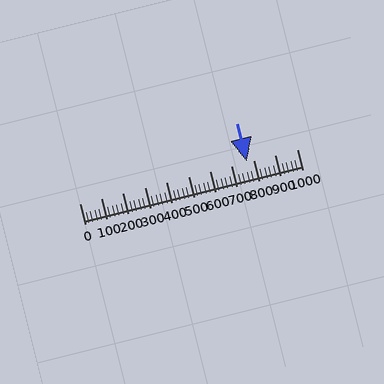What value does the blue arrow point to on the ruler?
The blue arrow points to approximately 772.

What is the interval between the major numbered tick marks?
The major tick marks are spaced 100 units apart.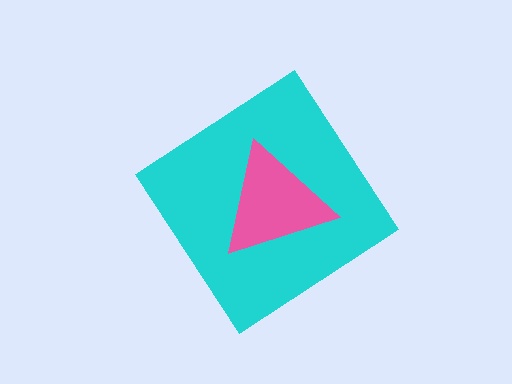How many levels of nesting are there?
2.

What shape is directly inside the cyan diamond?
The pink triangle.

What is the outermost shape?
The cyan diamond.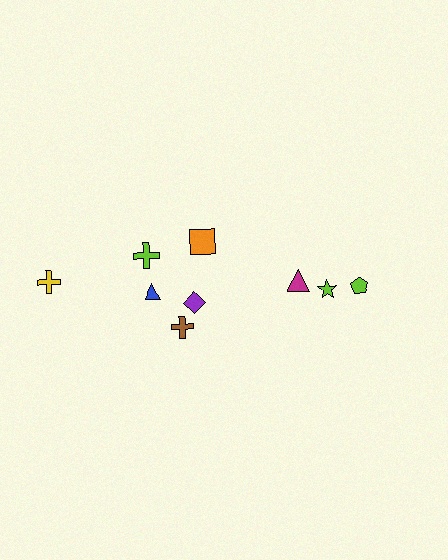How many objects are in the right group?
There are 3 objects.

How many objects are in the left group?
There are 6 objects.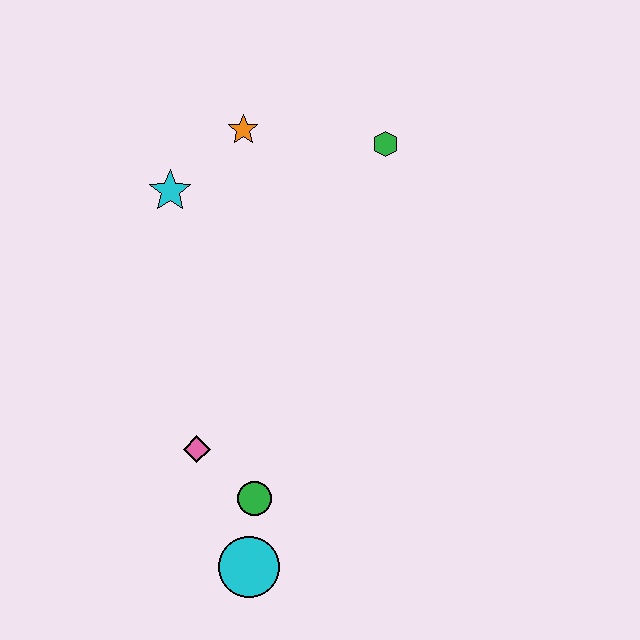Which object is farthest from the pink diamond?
The green hexagon is farthest from the pink diamond.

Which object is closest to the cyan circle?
The green circle is closest to the cyan circle.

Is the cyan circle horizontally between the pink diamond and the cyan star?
No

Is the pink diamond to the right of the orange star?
No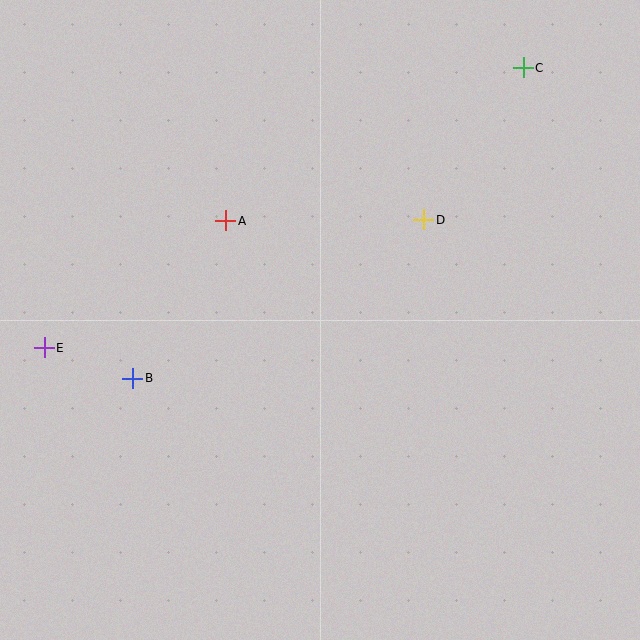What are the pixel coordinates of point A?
Point A is at (226, 221).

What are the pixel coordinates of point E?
Point E is at (44, 348).